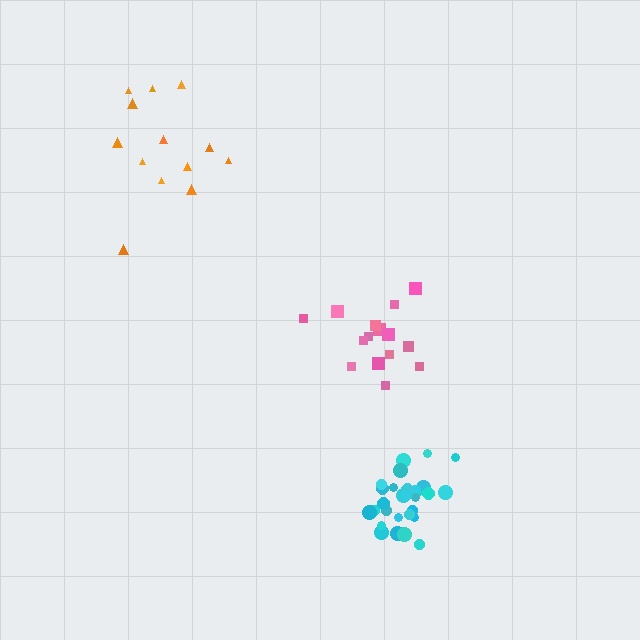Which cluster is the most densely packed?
Cyan.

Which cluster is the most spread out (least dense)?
Orange.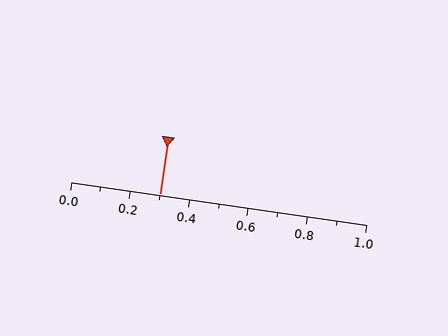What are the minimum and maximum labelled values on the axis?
The axis runs from 0.0 to 1.0.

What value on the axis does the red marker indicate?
The marker indicates approximately 0.3.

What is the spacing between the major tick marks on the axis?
The major ticks are spaced 0.2 apart.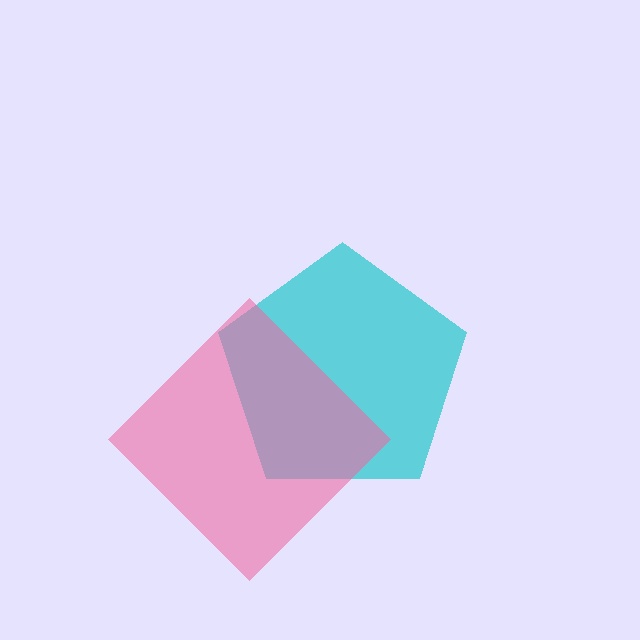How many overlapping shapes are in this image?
There are 2 overlapping shapes in the image.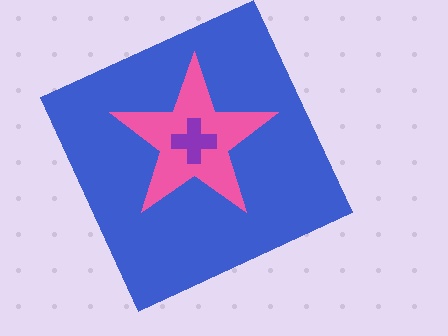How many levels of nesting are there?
3.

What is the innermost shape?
The purple cross.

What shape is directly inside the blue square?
The pink star.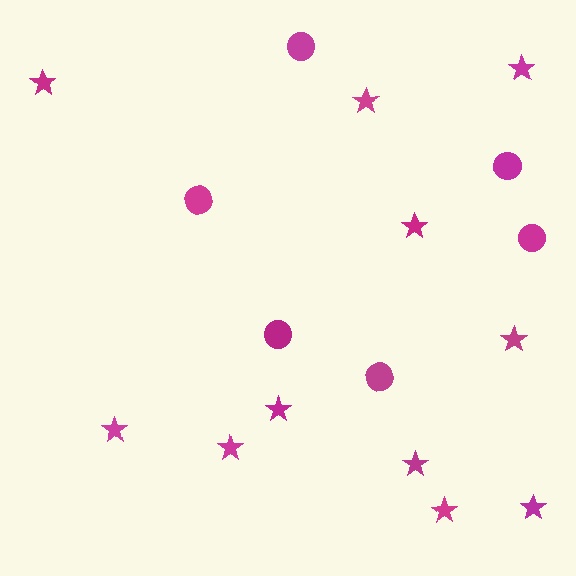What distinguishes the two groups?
There are 2 groups: one group of circles (6) and one group of stars (11).